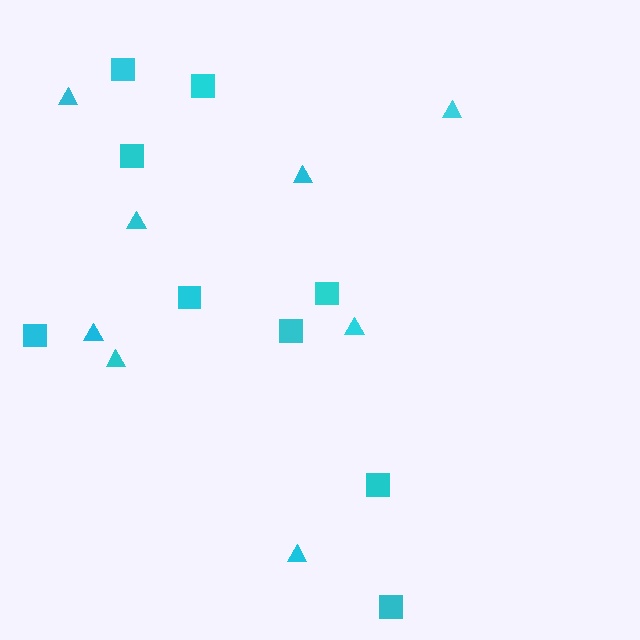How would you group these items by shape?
There are 2 groups: one group of squares (9) and one group of triangles (8).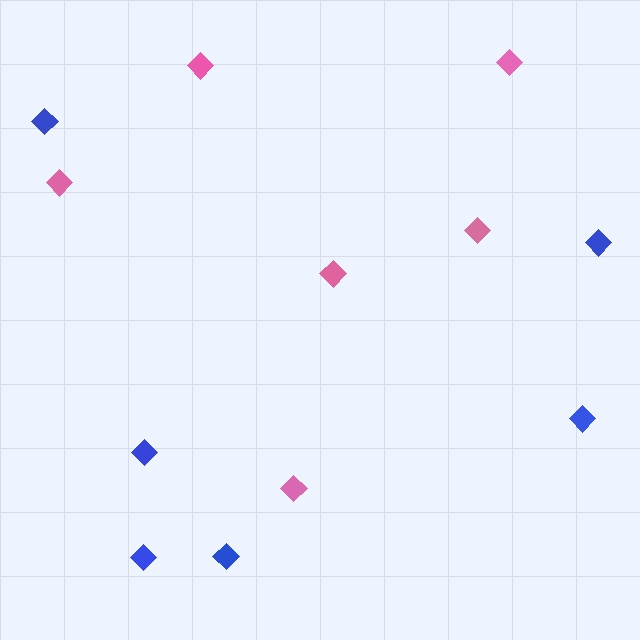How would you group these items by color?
There are 2 groups: one group of blue diamonds (6) and one group of pink diamonds (6).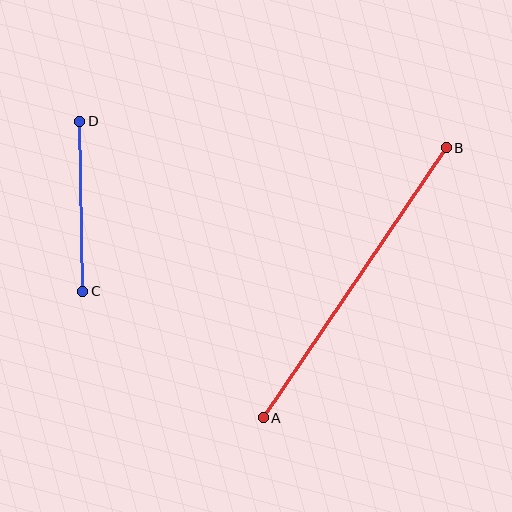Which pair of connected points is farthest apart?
Points A and B are farthest apart.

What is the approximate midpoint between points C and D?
The midpoint is at approximately (81, 206) pixels.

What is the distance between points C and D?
The distance is approximately 170 pixels.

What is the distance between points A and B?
The distance is approximately 326 pixels.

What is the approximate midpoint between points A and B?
The midpoint is at approximately (355, 283) pixels.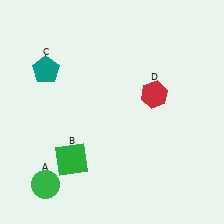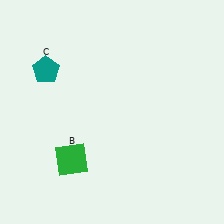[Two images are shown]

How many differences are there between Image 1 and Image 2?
There are 2 differences between the two images.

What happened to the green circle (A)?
The green circle (A) was removed in Image 2. It was in the bottom-left area of Image 1.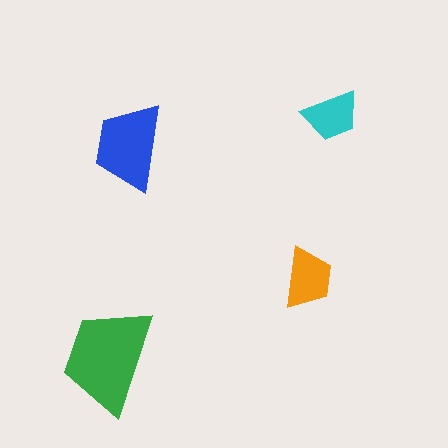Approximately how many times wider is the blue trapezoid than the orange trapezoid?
About 1.5 times wider.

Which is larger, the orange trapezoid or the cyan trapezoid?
The orange one.